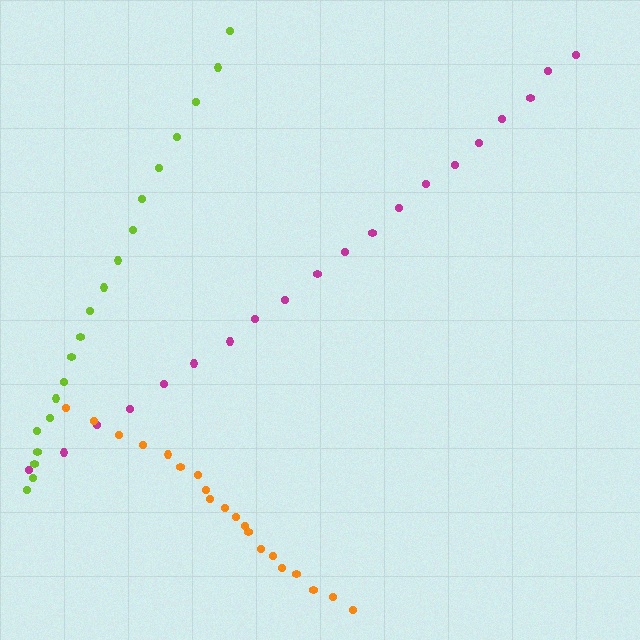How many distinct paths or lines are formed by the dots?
There are 3 distinct paths.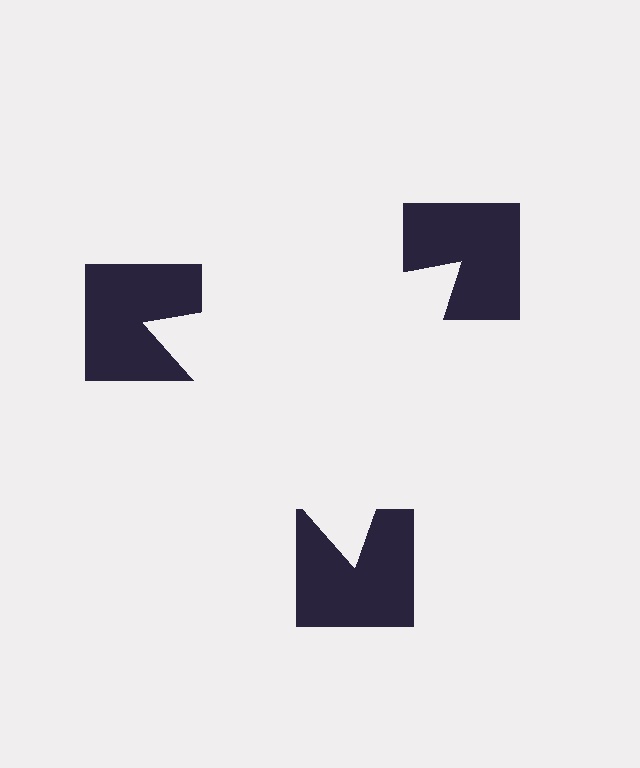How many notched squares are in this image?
There are 3 — one at each vertex of the illusory triangle.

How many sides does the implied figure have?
3 sides.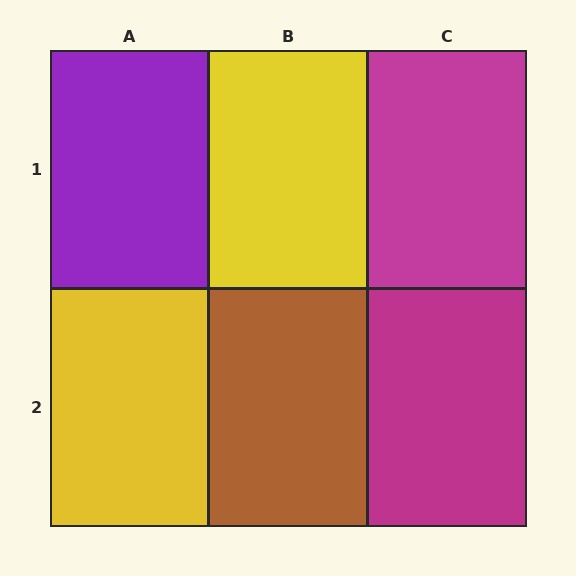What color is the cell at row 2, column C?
Magenta.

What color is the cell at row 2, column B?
Brown.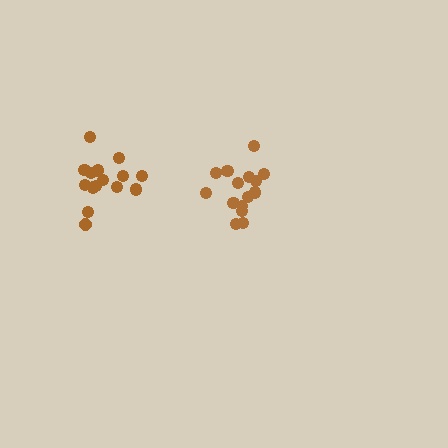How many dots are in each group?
Group 1: 15 dots, Group 2: 16 dots (31 total).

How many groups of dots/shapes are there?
There are 2 groups.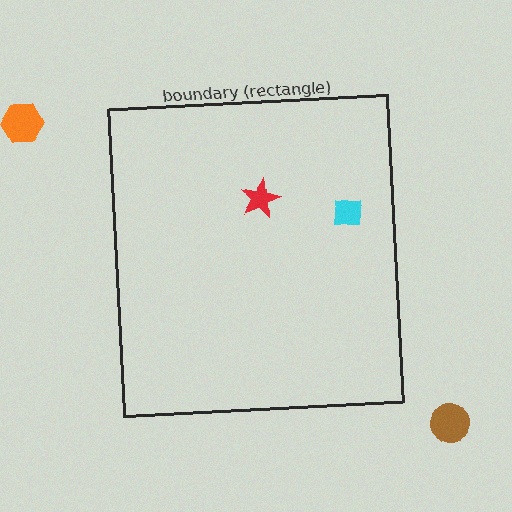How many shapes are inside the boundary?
2 inside, 2 outside.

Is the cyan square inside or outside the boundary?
Inside.